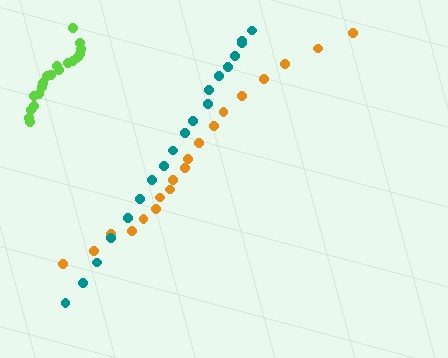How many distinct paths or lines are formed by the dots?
There are 3 distinct paths.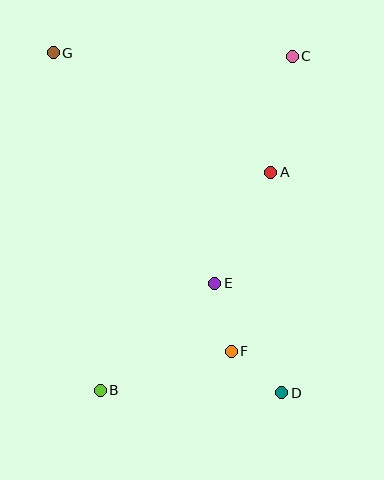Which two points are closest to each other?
Points D and F are closest to each other.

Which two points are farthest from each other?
Points D and G are farthest from each other.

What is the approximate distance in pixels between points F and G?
The distance between F and G is approximately 347 pixels.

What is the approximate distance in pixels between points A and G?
The distance between A and G is approximately 248 pixels.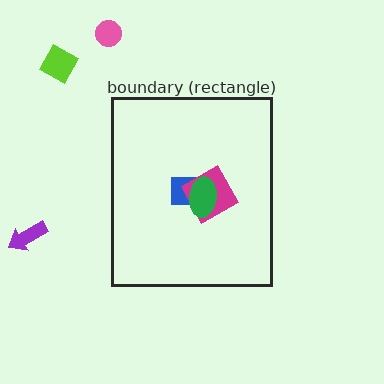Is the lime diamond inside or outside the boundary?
Outside.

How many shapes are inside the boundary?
3 inside, 3 outside.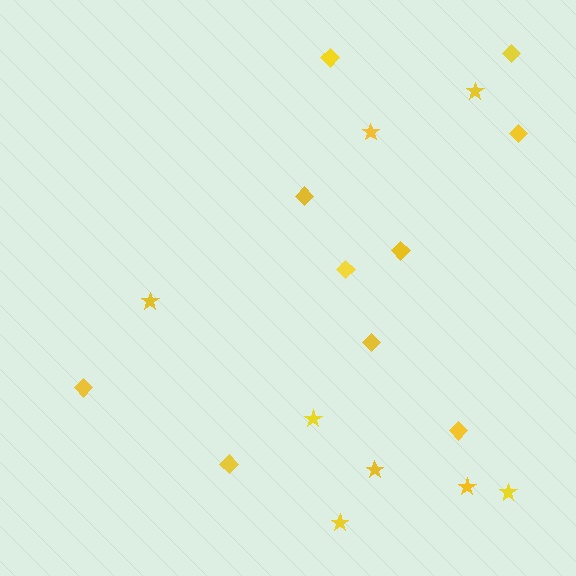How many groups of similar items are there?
There are 2 groups: one group of stars (8) and one group of diamonds (10).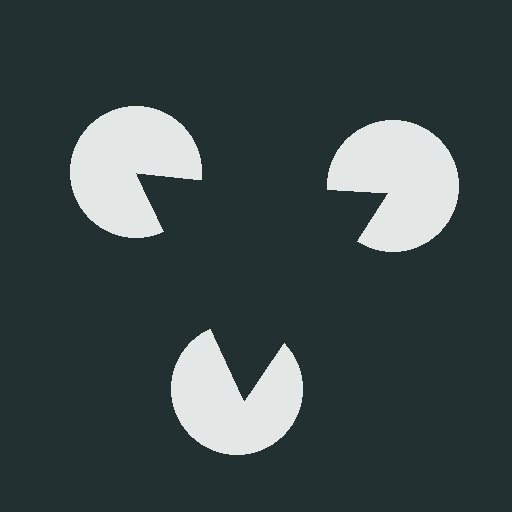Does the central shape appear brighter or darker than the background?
It typically appears slightly darker than the background, even though no actual brightness change is drawn.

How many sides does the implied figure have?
3 sides.